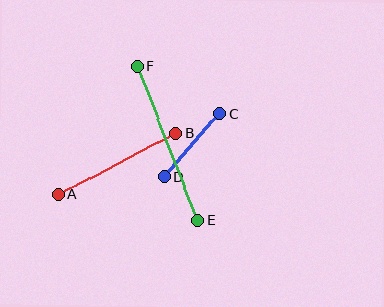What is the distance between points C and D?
The distance is approximately 84 pixels.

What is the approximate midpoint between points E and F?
The midpoint is at approximately (168, 143) pixels.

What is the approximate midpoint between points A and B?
The midpoint is at approximately (117, 164) pixels.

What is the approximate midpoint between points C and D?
The midpoint is at approximately (192, 145) pixels.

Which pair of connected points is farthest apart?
Points E and F are farthest apart.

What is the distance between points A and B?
The distance is approximately 133 pixels.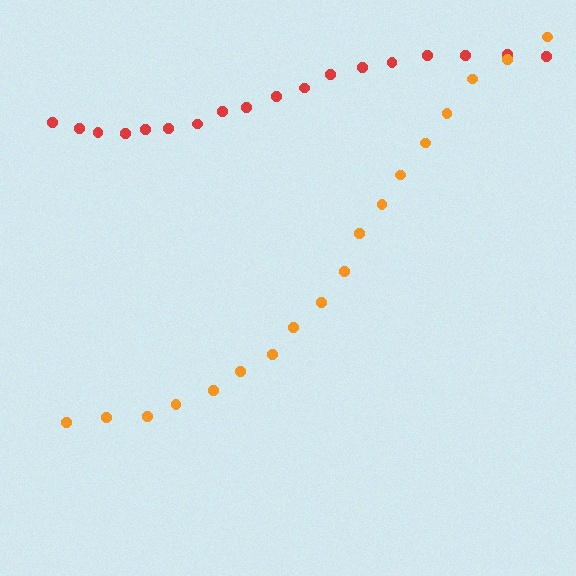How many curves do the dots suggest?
There are 2 distinct paths.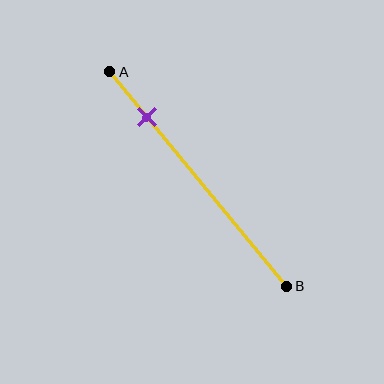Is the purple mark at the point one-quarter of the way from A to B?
No, the mark is at about 20% from A, not at the 25% one-quarter point.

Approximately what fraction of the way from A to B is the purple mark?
The purple mark is approximately 20% of the way from A to B.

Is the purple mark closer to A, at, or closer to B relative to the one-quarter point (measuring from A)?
The purple mark is closer to point A than the one-quarter point of segment AB.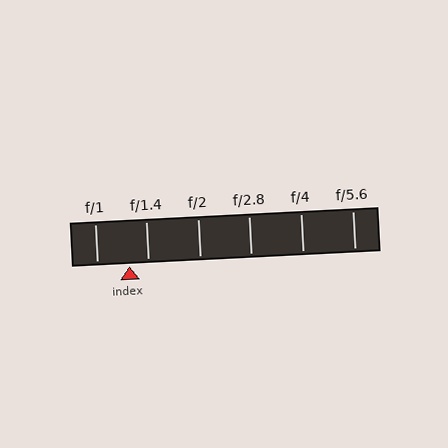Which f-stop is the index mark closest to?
The index mark is closest to f/1.4.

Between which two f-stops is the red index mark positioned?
The index mark is between f/1 and f/1.4.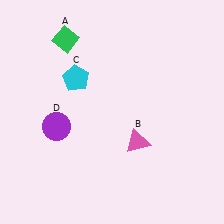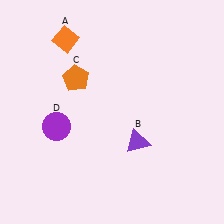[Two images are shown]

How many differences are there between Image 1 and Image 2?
There are 3 differences between the two images.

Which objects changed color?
A changed from green to orange. B changed from pink to purple. C changed from cyan to orange.